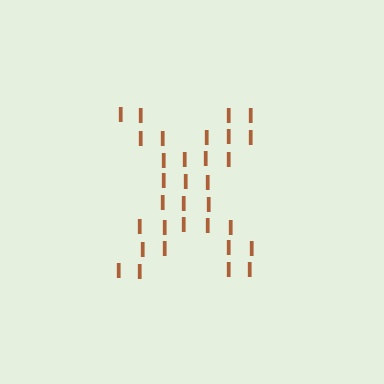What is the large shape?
The large shape is the letter X.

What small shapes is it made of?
It is made of small letter I's.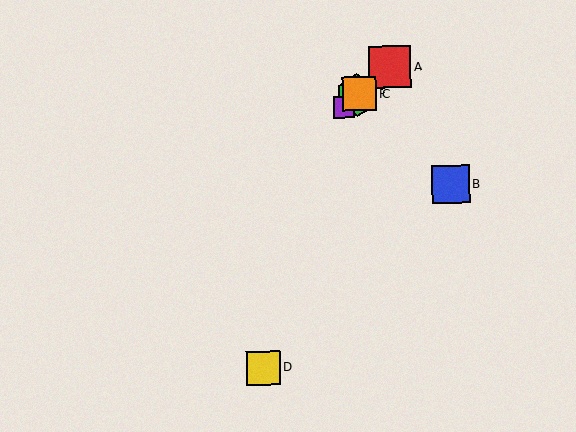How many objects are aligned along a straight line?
4 objects (A, C, E, F) are aligned along a straight line.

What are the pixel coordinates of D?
Object D is at (263, 368).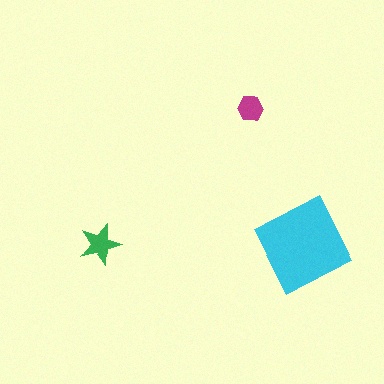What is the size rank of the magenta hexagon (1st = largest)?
3rd.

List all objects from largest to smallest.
The cyan square, the green star, the magenta hexagon.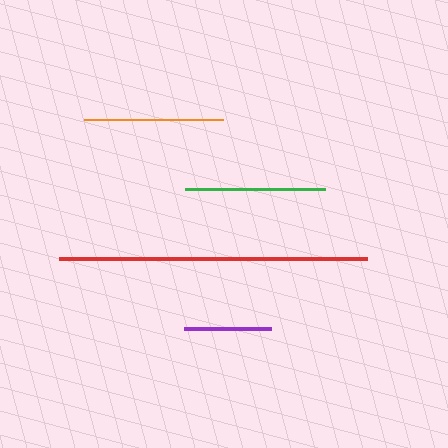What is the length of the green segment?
The green segment is approximately 139 pixels long.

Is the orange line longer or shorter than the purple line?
The orange line is longer than the purple line.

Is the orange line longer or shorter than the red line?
The red line is longer than the orange line.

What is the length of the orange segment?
The orange segment is approximately 138 pixels long.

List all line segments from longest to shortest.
From longest to shortest: red, green, orange, purple.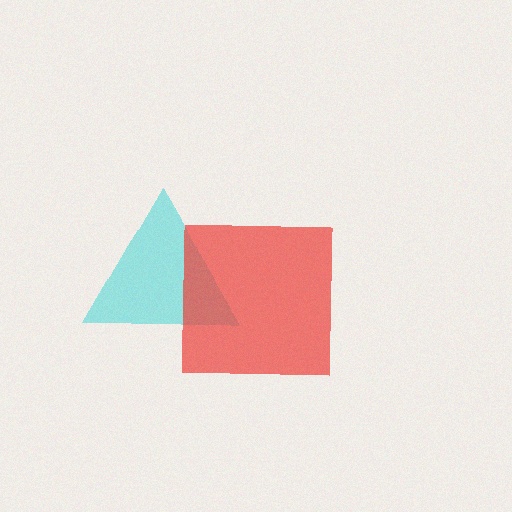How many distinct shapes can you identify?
There are 2 distinct shapes: a cyan triangle, a red square.